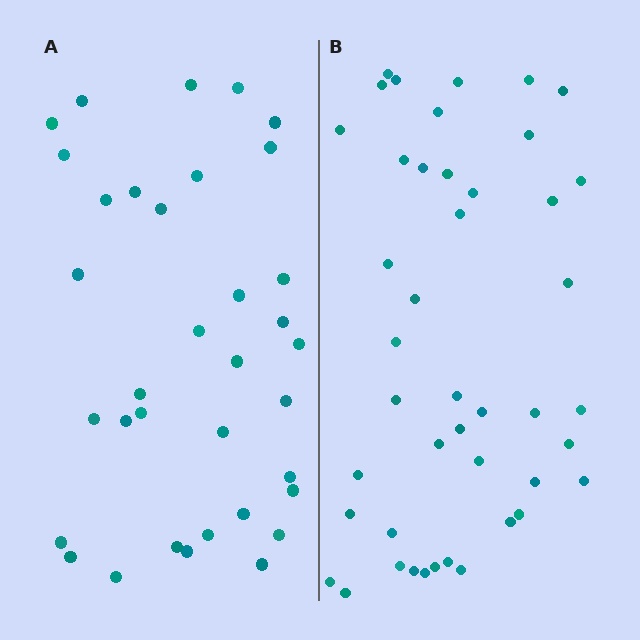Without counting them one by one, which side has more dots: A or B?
Region B (the right region) has more dots.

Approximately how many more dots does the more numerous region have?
Region B has roughly 8 or so more dots than region A.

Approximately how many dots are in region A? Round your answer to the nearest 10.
About 40 dots. (The exact count is 35, which rounds to 40.)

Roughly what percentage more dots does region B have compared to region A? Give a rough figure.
About 25% more.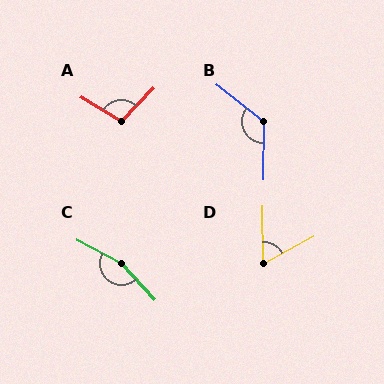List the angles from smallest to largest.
D (62°), A (102°), B (127°), C (160°).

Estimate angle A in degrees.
Approximately 102 degrees.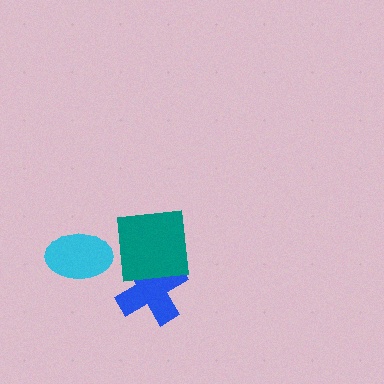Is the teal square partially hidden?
No, no other shape covers it.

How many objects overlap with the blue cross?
1 object overlaps with the blue cross.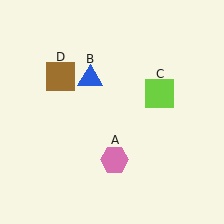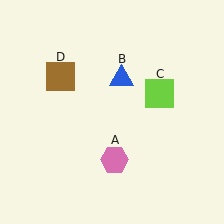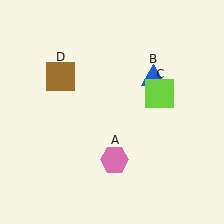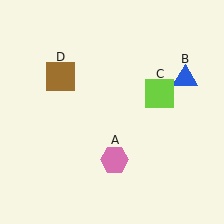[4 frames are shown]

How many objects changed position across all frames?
1 object changed position: blue triangle (object B).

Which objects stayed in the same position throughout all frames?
Pink hexagon (object A) and lime square (object C) and brown square (object D) remained stationary.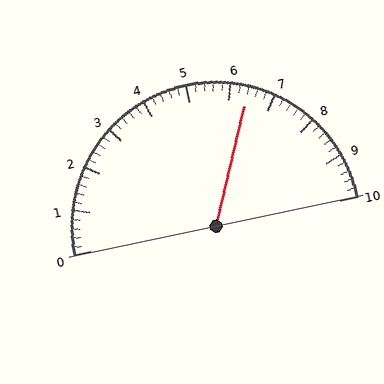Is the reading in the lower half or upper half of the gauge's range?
The reading is in the upper half of the range (0 to 10).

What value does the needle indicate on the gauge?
The needle indicates approximately 6.4.